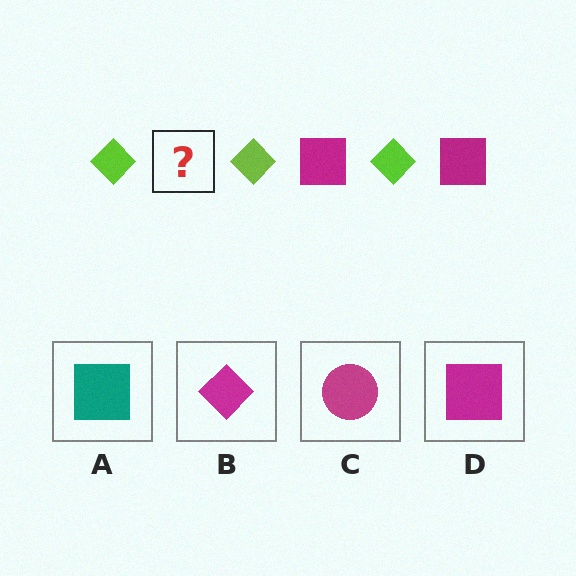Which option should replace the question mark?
Option D.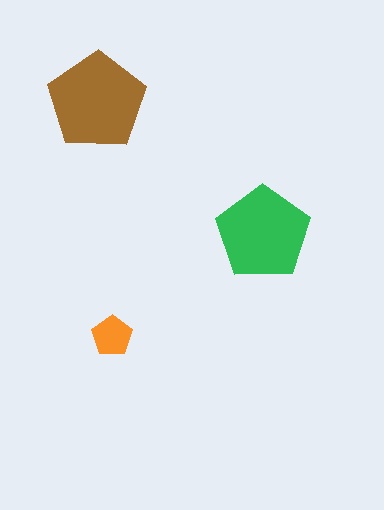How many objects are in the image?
There are 3 objects in the image.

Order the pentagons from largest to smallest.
the brown one, the green one, the orange one.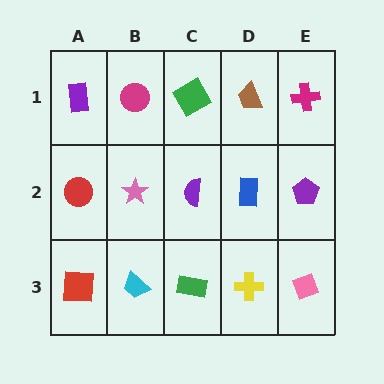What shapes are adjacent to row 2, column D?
A brown trapezoid (row 1, column D), a yellow cross (row 3, column D), a purple semicircle (row 2, column C), a purple pentagon (row 2, column E).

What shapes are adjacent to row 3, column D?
A blue rectangle (row 2, column D), a green rectangle (row 3, column C), a pink diamond (row 3, column E).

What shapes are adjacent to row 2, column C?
A green diamond (row 1, column C), a green rectangle (row 3, column C), a pink star (row 2, column B), a blue rectangle (row 2, column D).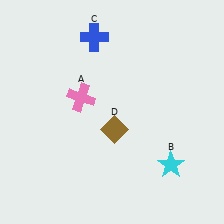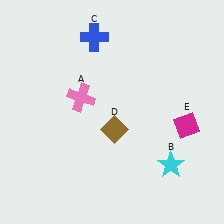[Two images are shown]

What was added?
A magenta diamond (E) was added in Image 2.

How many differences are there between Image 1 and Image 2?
There is 1 difference between the two images.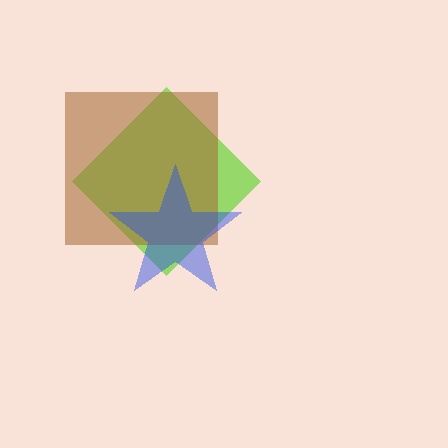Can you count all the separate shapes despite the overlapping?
Yes, there are 3 separate shapes.